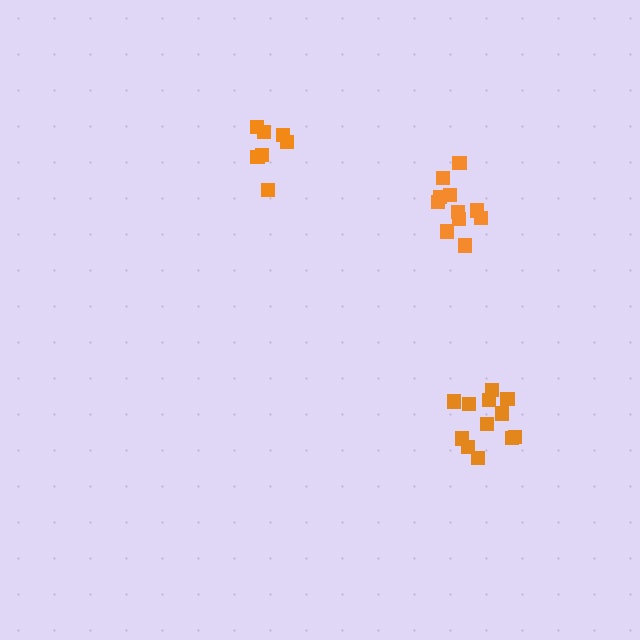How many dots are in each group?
Group 1: 12 dots, Group 2: 11 dots, Group 3: 7 dots (30 total).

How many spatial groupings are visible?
There are 3 spatial groupings.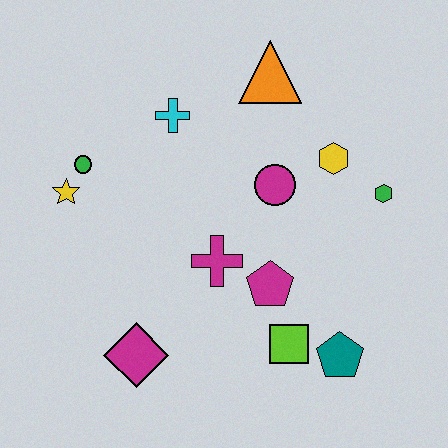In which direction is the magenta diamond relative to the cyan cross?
The magenta diamond is below the cyan cross.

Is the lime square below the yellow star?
Yes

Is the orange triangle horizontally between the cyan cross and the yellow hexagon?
Yes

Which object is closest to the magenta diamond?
The magenta cross is closest to the magenta diamond.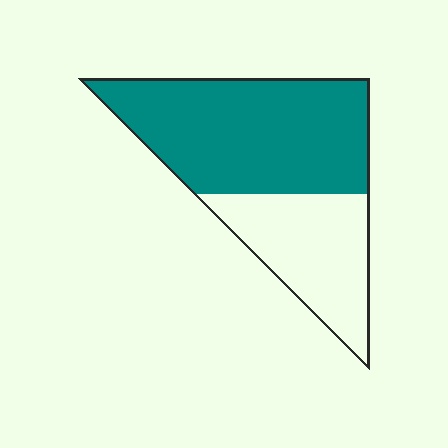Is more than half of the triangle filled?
Yes.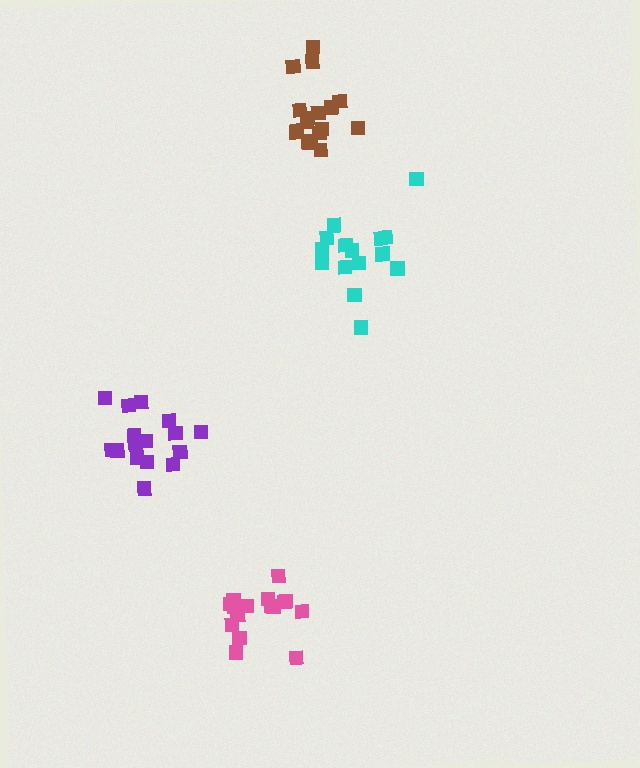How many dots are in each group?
Group 1: 17 dots, Group 2: 15 dots, Group 3: 16 dots, Group 4: 16 dots (64 total).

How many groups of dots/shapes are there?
There are 4 groups.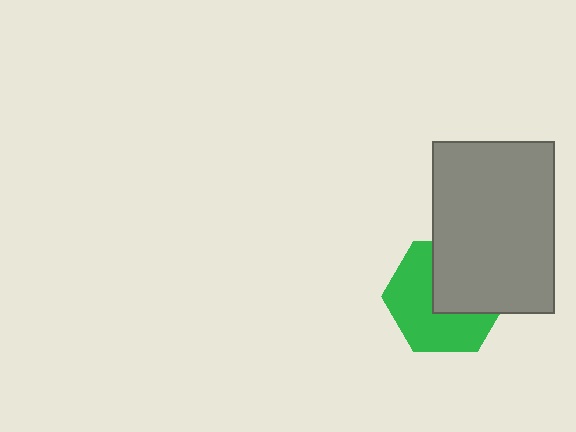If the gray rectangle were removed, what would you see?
You would see the complete green hexagon.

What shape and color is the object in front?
The object in front is a gray rectangle.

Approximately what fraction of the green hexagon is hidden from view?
Roughly 44% of the green hexagon is hidden behind the gray rectangle.